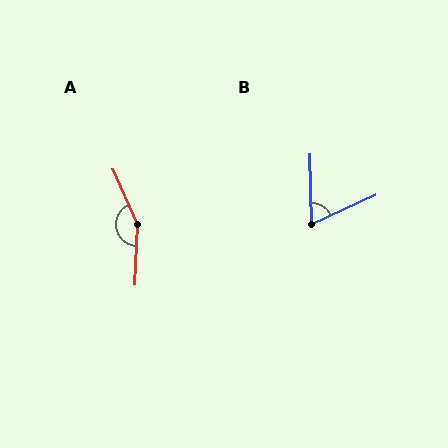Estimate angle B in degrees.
Approximately 67 degrees.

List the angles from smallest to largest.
B (67°), A (154°).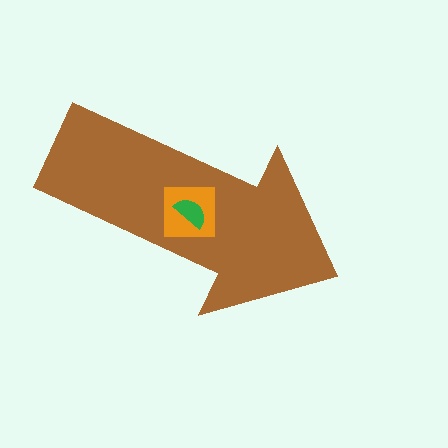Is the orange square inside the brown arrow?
Yes.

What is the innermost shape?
The green semicircle.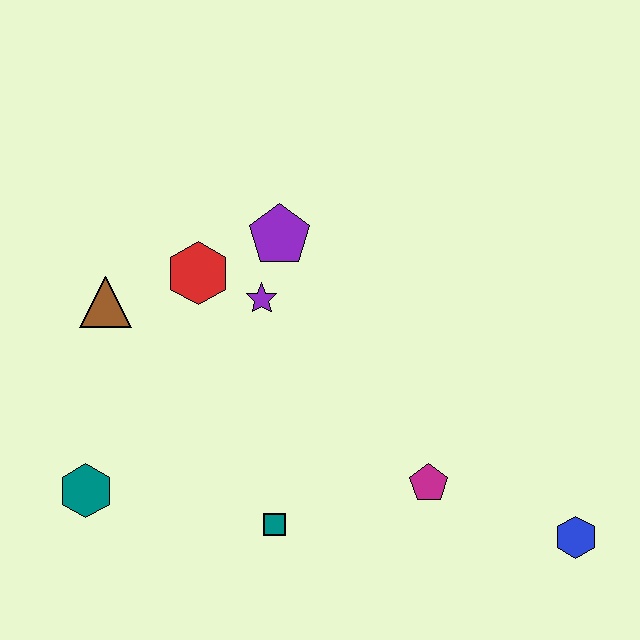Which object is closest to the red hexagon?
The purple star is closest to the red hexagon.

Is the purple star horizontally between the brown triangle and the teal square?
Yes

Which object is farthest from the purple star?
The blue hexagon is farthest from the purple star.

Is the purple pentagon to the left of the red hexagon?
No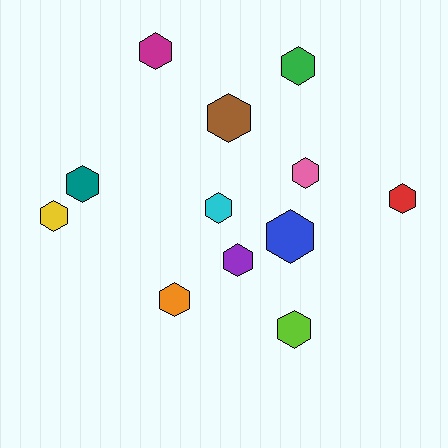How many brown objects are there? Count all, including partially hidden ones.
There is 1 brown object.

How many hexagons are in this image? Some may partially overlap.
There are 12 hexagons.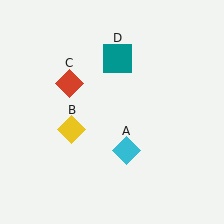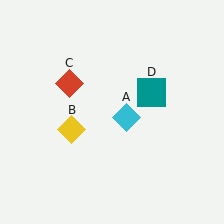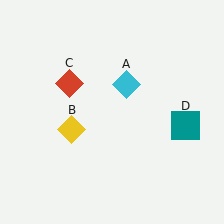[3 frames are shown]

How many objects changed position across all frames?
2 objects changed position: cyan diamond (object A), teal square (object D).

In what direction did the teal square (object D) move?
The teal square (object D) moved down and to the right.